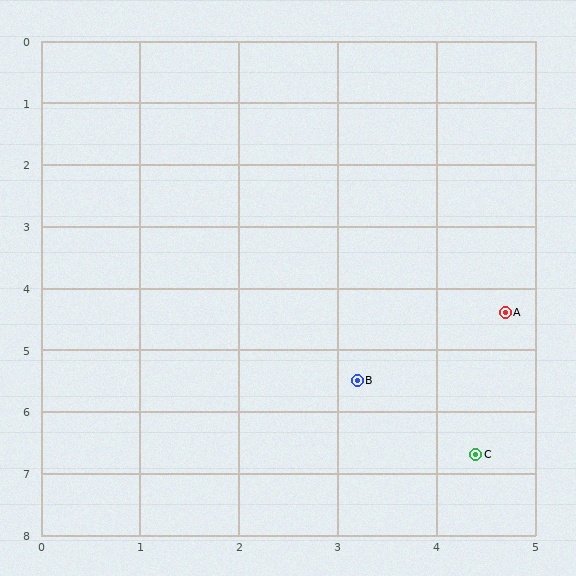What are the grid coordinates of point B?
Point B is at approximately (3.2, 5.5).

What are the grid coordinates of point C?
Point C is at approximately (4.4, 6.7).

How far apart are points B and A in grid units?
Points B and A are about 1.9 grid units apart.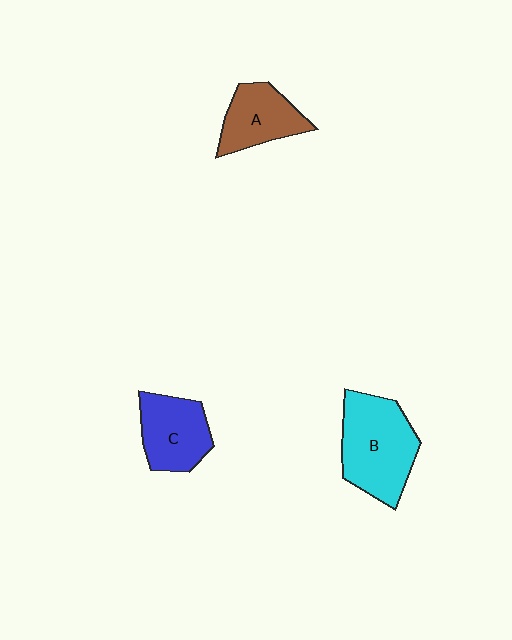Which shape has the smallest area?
Shape A (brown).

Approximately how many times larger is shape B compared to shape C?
Approximately 1.4 times.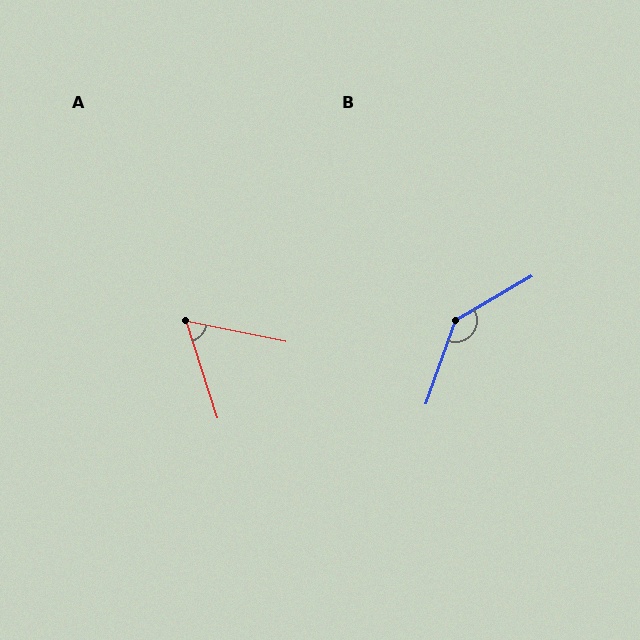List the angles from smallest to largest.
A (60°), B (139°).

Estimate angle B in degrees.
Approximately 139 degrees.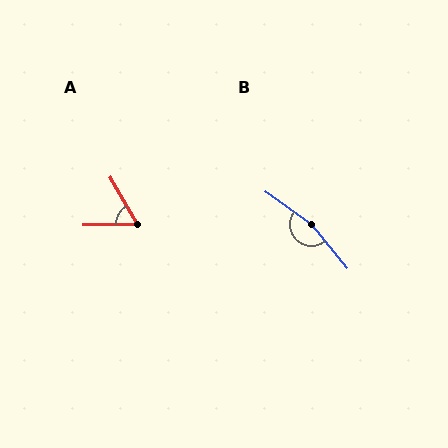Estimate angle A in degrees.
Approximately 60 degrees.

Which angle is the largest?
B, at approximately 164 degrees.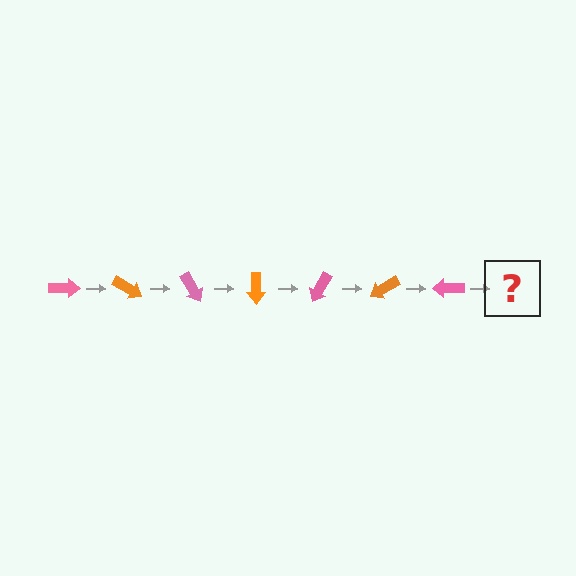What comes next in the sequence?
The next element should be an orange arrow, rotated 210 degrees from the start.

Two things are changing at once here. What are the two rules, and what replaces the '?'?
The two rules are that it rotates 30 degrees each step and the color cycles through pink and orange. The '?' should be an orange arrow, rotated 210 degrees from the start.